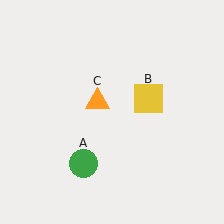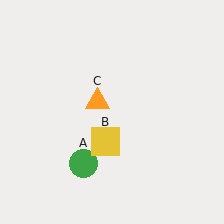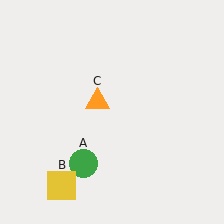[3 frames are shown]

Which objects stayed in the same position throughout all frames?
Green circle (object A) and orange triangle (object C) remained stationary.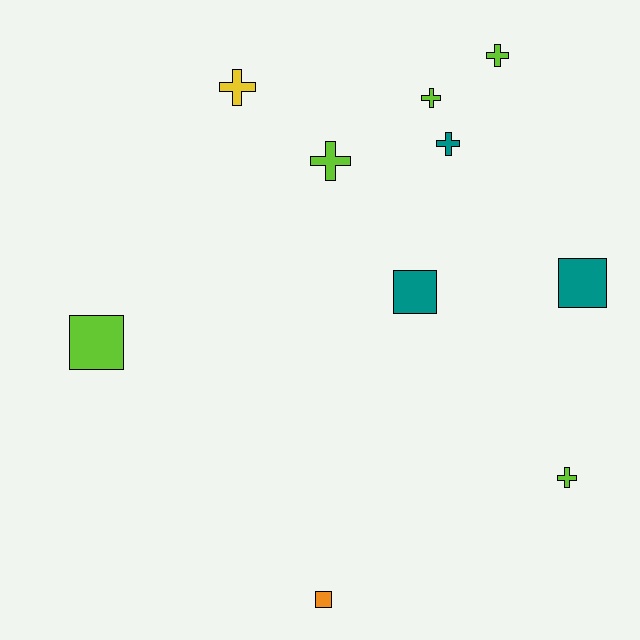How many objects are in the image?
There are 10 objects.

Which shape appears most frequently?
Cross, with 6 objects.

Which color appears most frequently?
Lime, with 5 objects.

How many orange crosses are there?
There are no orange crosses.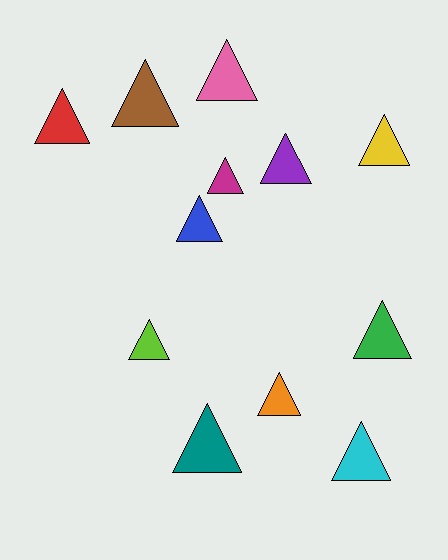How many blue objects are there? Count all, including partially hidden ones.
There is 1 blue object.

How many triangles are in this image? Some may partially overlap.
There are 12 triangles.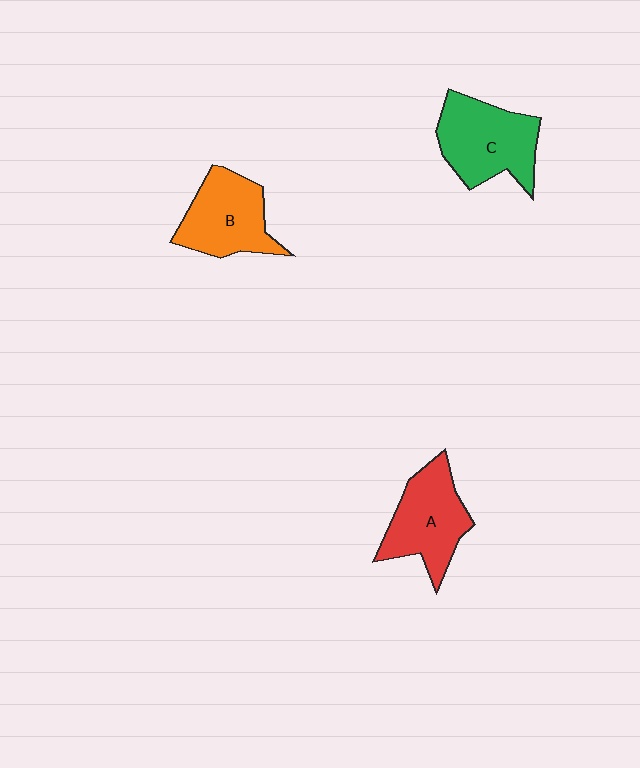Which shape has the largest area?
Shape C (green).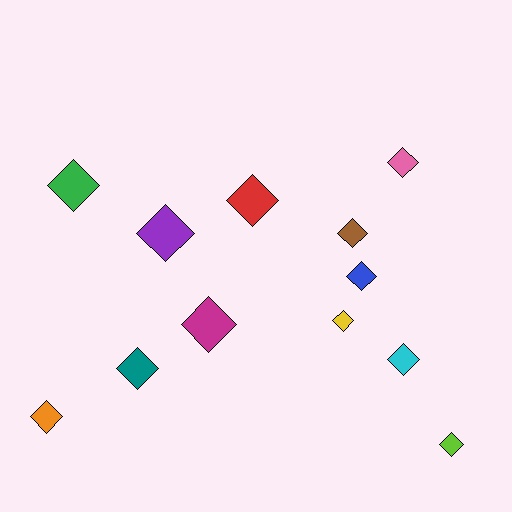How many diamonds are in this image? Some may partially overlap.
There are 12 diamonds.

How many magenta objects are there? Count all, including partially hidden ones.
There is 1 magenta object.